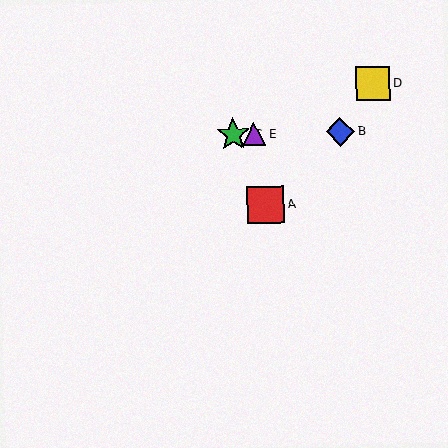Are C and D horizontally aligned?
No, C is at y≈134 and D is at y≈84.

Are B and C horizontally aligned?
Yes, both are at y≈132.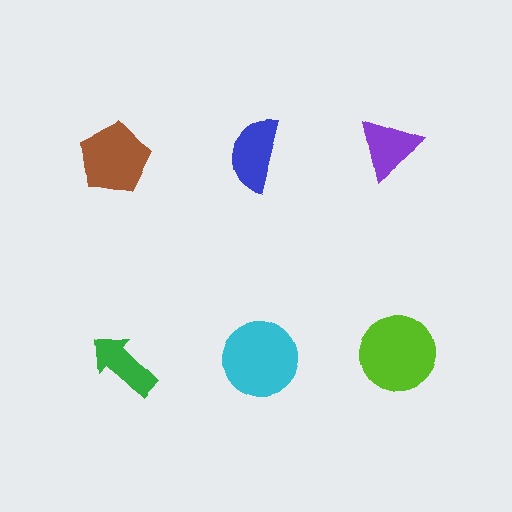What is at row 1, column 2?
A blue semicircle.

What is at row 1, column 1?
A brown pentagon.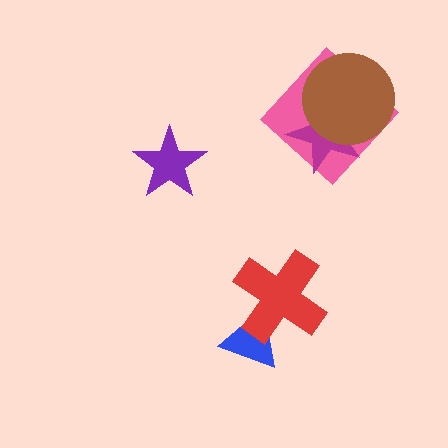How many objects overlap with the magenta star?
2 objects overlap with the magenta star.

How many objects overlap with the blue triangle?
1 object overlaps with the blue triangle.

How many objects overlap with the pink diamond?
2 objects overlap with the pink diamond.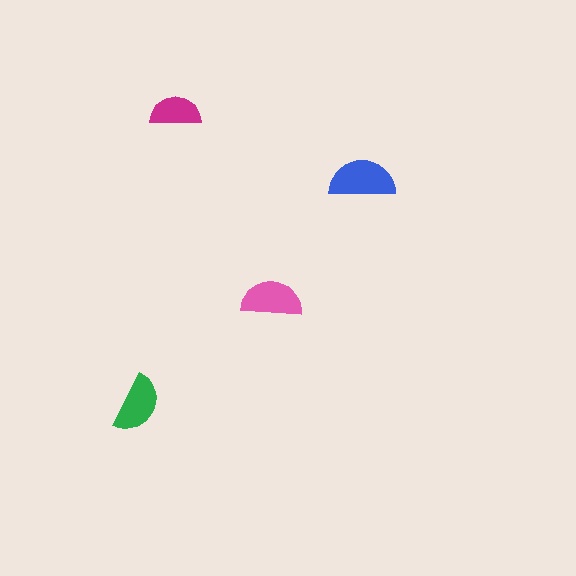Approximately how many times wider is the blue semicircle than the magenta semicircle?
About 1.5 times wider.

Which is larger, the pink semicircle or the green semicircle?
The pink one.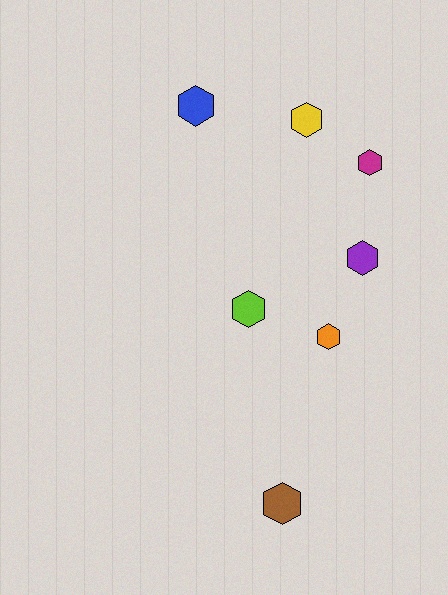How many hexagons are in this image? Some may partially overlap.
There are 7 hexagons.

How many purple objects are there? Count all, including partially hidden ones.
There is 1 purple object.